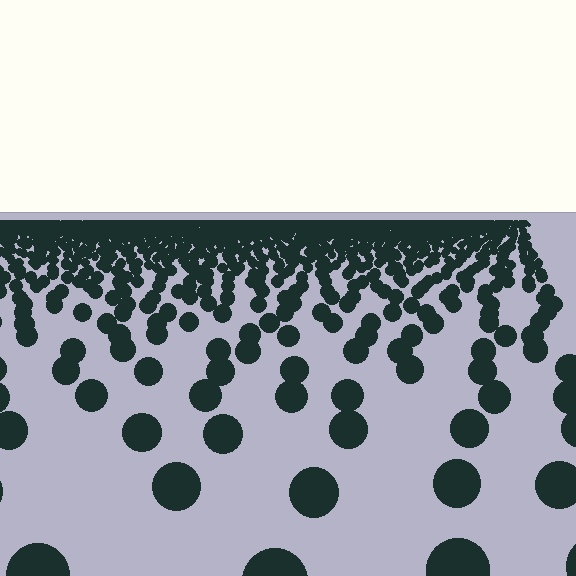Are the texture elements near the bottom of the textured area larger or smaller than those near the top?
Larger. Near the bottom, elements are closer to the viewer and appear at a bigger on-screen size.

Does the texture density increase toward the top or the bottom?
Density increases toward the top.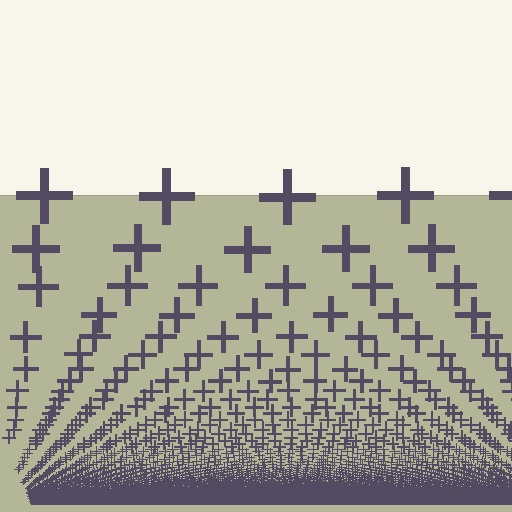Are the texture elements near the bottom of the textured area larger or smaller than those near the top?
Smaller. The gradient is inverted — elements near the bottom are smaller and denser.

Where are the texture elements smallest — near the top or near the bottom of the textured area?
Near the bottom.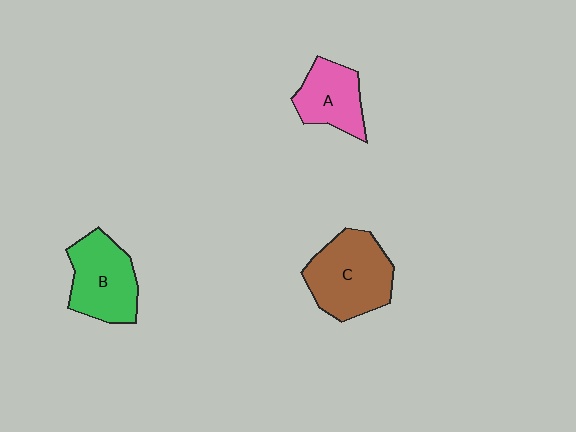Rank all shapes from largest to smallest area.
From largest to smallest: C (brown), B (green), A (pink).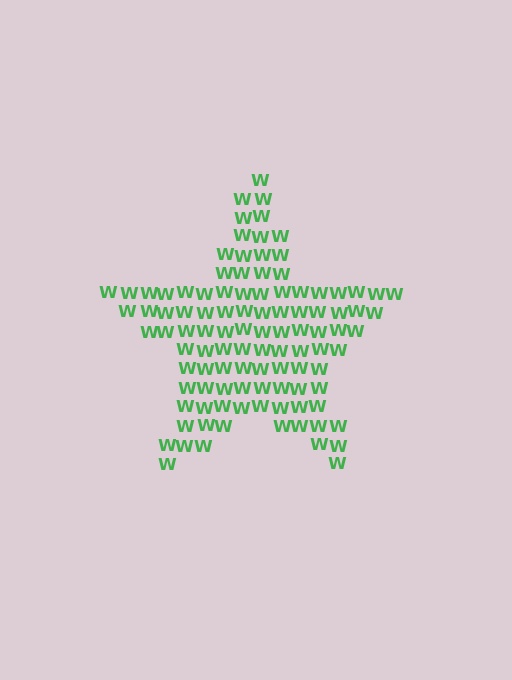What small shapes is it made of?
It is made of small letter W's.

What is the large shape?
The large shape is a star.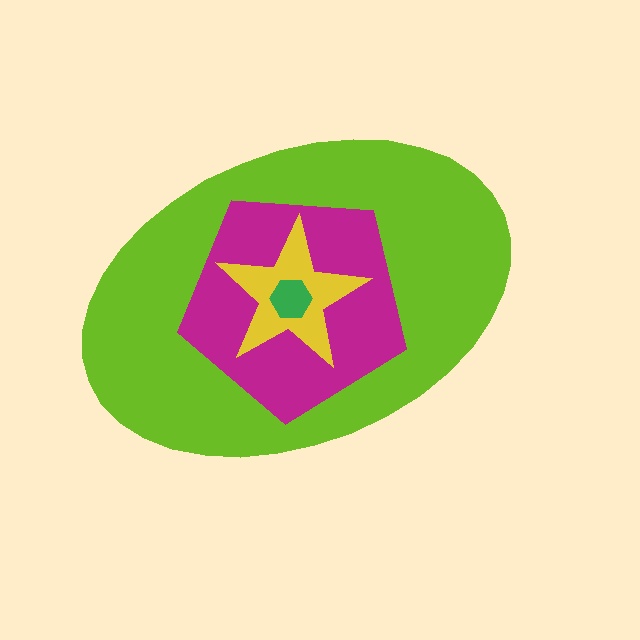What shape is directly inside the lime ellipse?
The magenta pentagon.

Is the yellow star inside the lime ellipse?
Yes.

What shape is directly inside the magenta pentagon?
The yellow star.